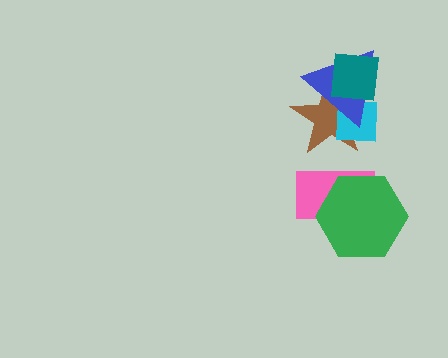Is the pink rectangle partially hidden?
Yes, it is partially covered by another shape.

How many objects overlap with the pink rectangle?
1 object overlaps with the pink rectangle.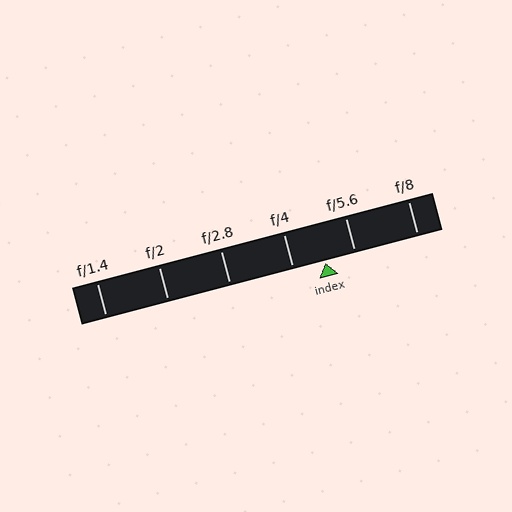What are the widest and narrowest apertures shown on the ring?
The widest aperture shown is f/1.4 and the narrowest is f/8.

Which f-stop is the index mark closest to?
The index mark is closest to f/5.6.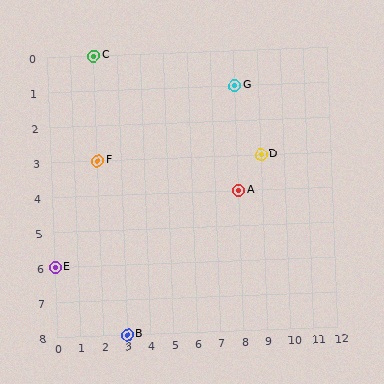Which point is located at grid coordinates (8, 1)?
Point G is at (8, 1).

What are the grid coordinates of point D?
Point D is at grid coordinates (9, 3).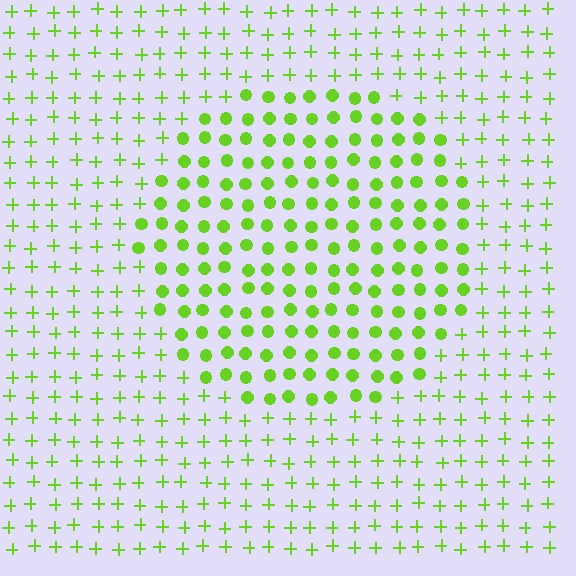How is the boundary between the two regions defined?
The boundary is defined by a change in element shape: circles inside vs. plus signs outside. All elements share the same color and spacing.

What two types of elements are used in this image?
The image uses circles inside the circle region and plus signs outside it.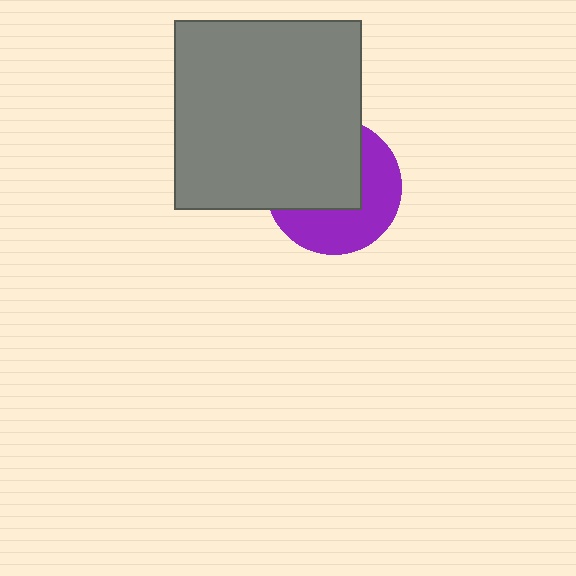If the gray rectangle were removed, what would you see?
You would see the complete purple circle.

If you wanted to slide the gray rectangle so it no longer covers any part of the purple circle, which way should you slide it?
Slide it toward the upper-left — that is the most direct way to separate the two shapes.